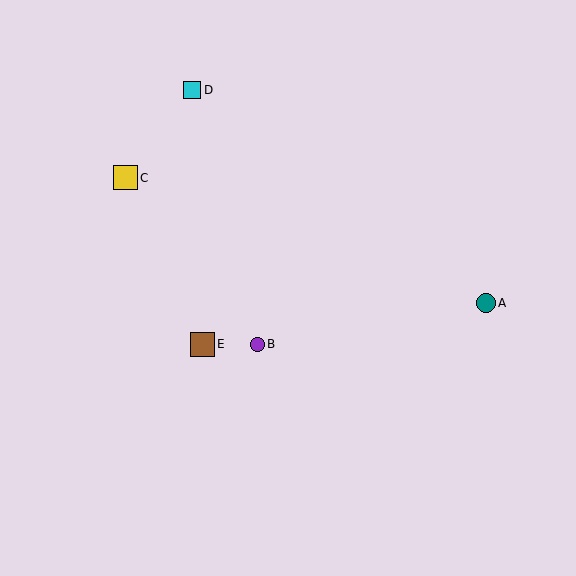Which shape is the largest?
The yellow square (labeled C) is the largest.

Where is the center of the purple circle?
The center of the purple circle is at (258, 344).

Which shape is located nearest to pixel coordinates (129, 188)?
The yellow square (labeled C) at (125, 178) is nearest to that location.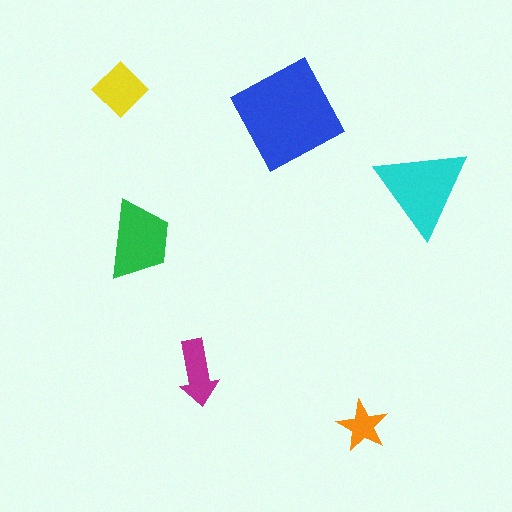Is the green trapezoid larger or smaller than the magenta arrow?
Larger.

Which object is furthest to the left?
The yellow diamond is leftmost.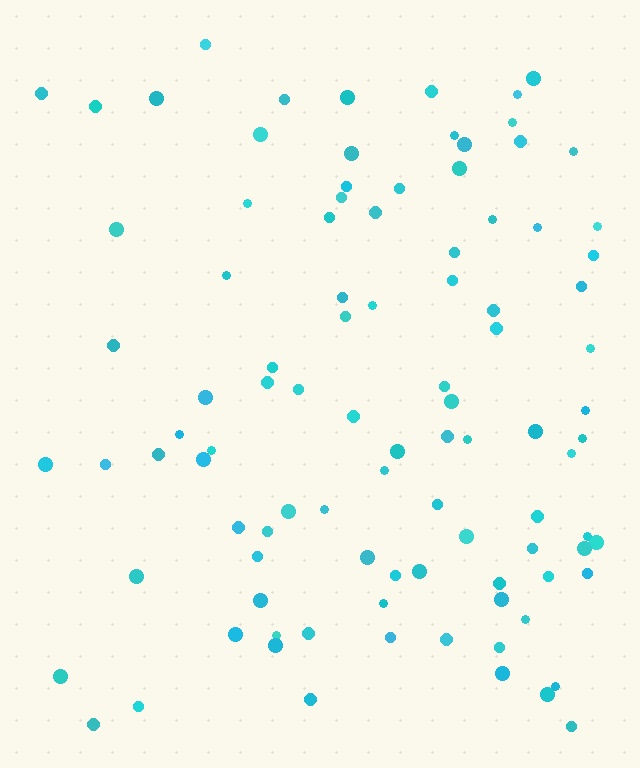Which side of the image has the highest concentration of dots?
The right.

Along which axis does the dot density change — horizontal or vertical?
Horizontal.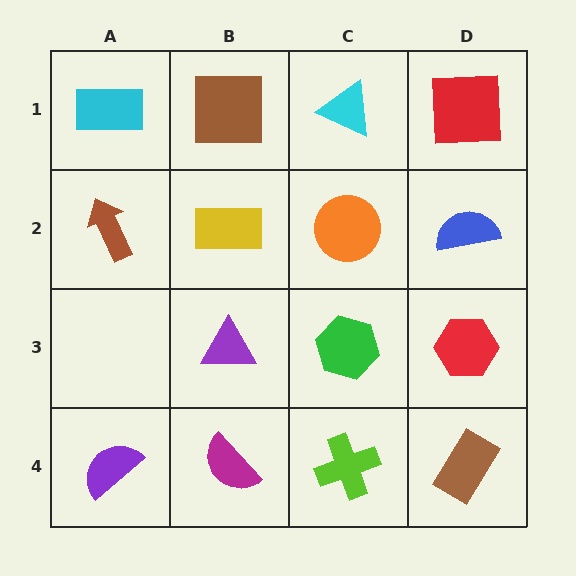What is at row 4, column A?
A purple semicircle.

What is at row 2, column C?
An orange circle.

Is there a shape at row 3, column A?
No, that cell is empty.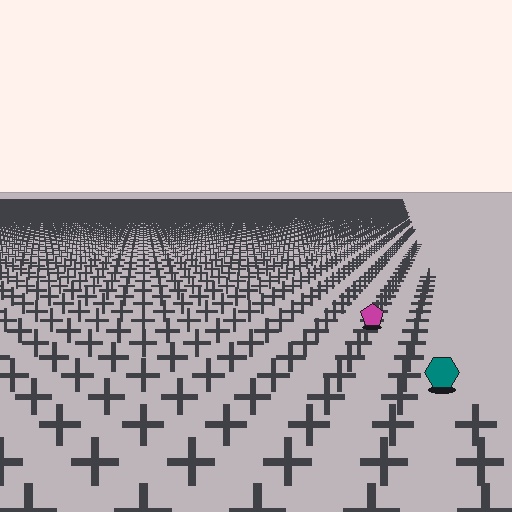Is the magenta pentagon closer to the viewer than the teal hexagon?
No. The teal hexagon is closer — you can tell from the texture gradient: the ground texture is coarser near it.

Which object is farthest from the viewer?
The magenta pentagon is farthest from the viewer. It appears smaller and the ground texture around it is denser.